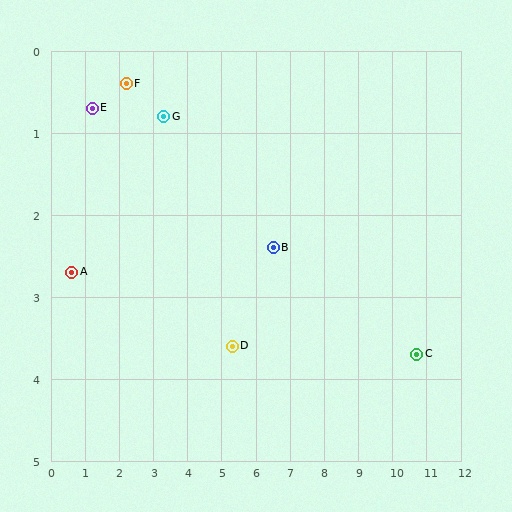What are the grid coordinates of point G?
Point G is at approximately (3.3, 0.8).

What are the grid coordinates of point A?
Point A is at approximately (0.6, 2.7).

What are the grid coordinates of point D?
Point D is at approximately (5.3, 3.6).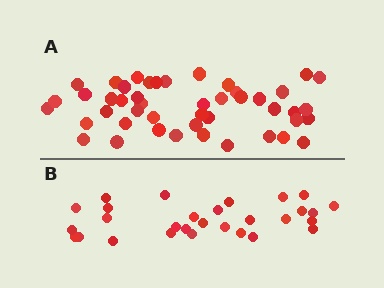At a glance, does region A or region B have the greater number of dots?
Region A (the top region) has more dots.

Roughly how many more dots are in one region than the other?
Region A has approximately 15 more dots than region B.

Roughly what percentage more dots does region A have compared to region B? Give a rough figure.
About 60% more.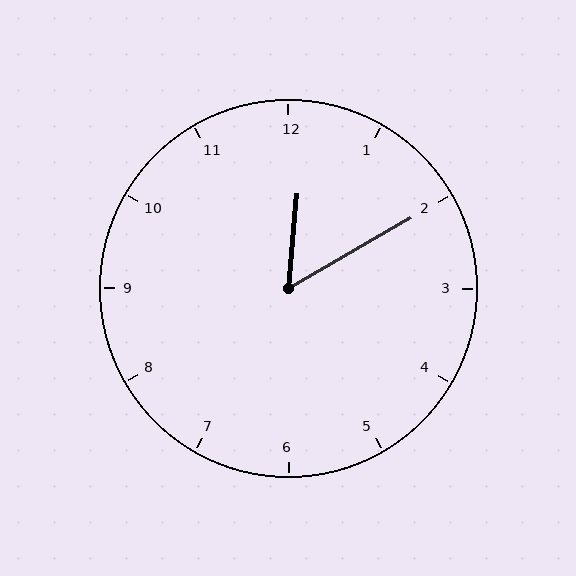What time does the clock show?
12:10.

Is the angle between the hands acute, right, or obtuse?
It is acute.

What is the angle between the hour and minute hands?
Approximately 55 degrees.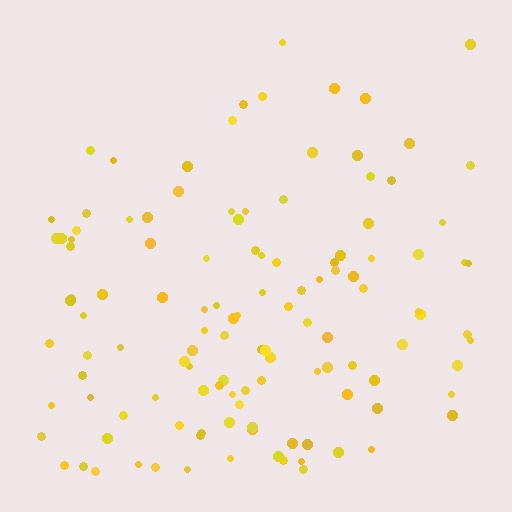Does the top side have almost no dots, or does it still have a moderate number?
Still a moderate number, just noticeably fewer than the bottom.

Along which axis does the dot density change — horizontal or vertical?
Vertical.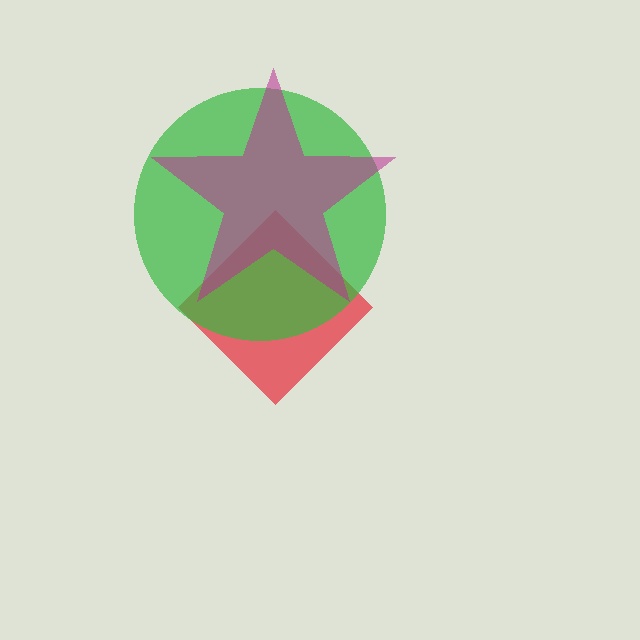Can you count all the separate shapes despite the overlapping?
Yes, there are 3 separate shapes.